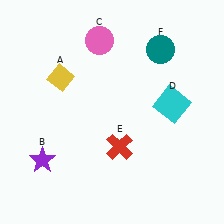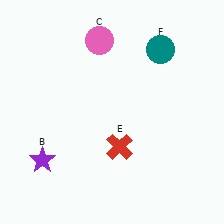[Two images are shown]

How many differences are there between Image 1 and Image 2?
There are 2 differences between the two images.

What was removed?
The yellow diamond (A), the cyan square (D) were removed in Image 2.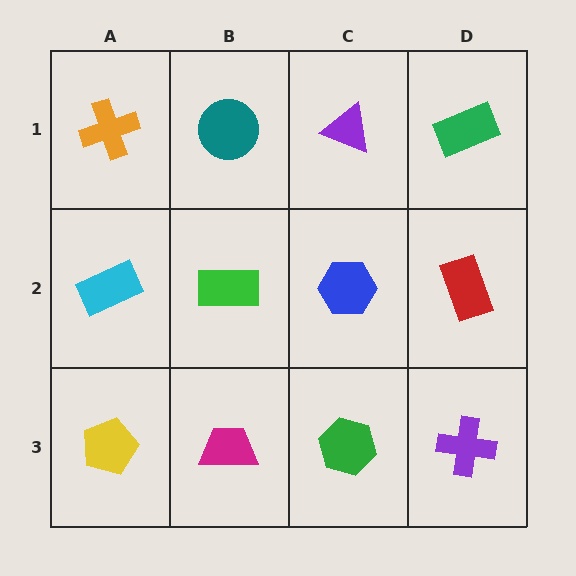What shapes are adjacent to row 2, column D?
A green rectangle (row 1, column D), a purple cross (row 3, column D), a blue hexagon (row 2, column C).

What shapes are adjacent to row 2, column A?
An orange cross (row 1, column A), a yellow pentagon (row 3, column A), a green rectangle (row 2, column B).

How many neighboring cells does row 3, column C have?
3.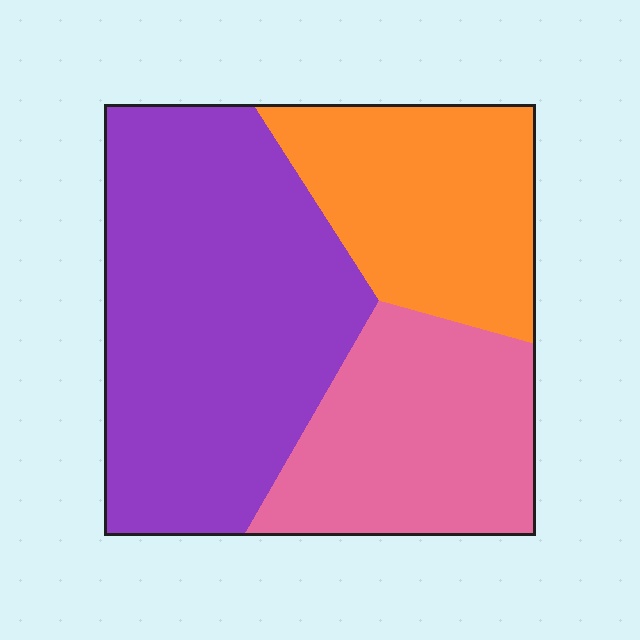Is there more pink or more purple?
Purple.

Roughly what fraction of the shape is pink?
Pink covers roughly 25% of the shape.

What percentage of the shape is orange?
Orange covers around 25% of the shape.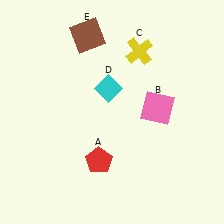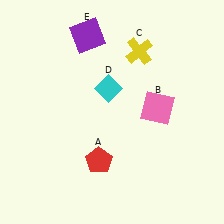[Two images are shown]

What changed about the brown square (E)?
In Image 1, E is brown. In Image 2, it changed to purple.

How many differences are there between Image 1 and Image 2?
There is 1 difference between the two images.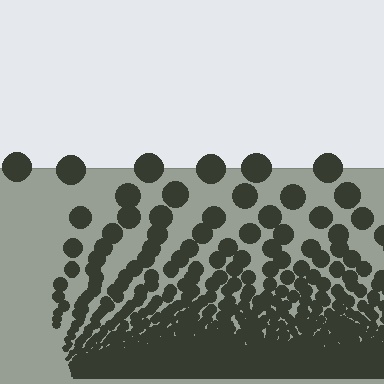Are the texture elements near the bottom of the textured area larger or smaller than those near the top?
Smaller. The gradient is inverted — elements near the bottom are smaller and denser.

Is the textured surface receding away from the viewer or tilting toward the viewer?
The surface appears to tilt toward the viewer. Texture elements get larger and sparser toward the top.